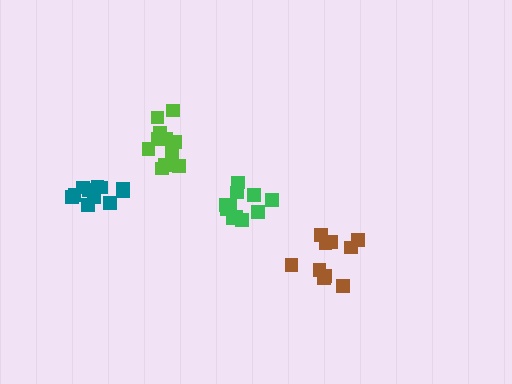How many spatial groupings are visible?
There are 4 spatial groupings.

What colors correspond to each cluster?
The clusters are colored: lime, green, teal, brown.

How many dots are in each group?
Group 1: 12 dots, Group 2: 11 dots, Group 3: 11 dots, Group 4: 10 dots (44 total).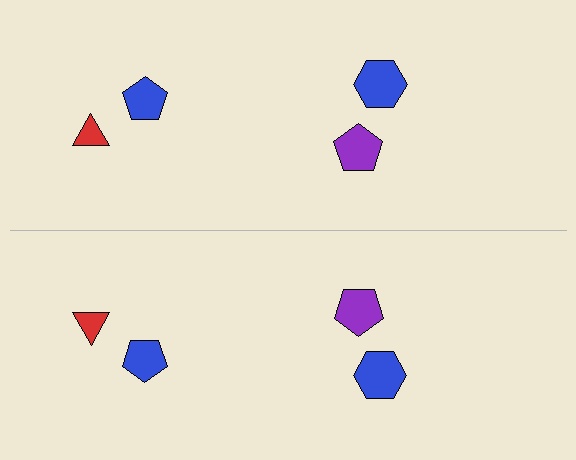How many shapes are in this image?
There are 8 shapes in this image.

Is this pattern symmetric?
Yes, this pattern has bilateral (reflection) symmetry.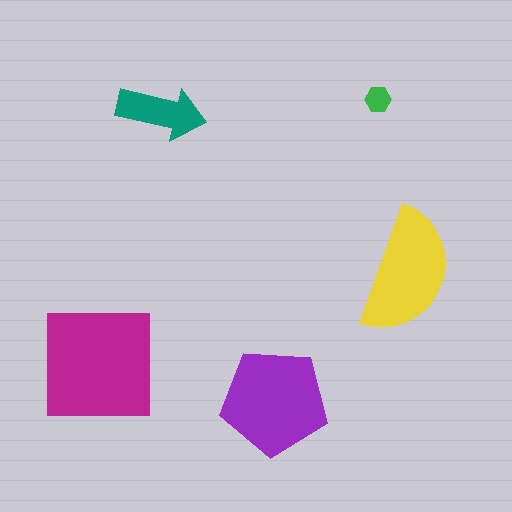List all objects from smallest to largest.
The green hexagon, the teal arrow, the yellow semicircle, the purple pentagon, the magenta square.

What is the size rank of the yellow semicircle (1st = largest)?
3rd.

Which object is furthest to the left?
The magenta square is leftmost.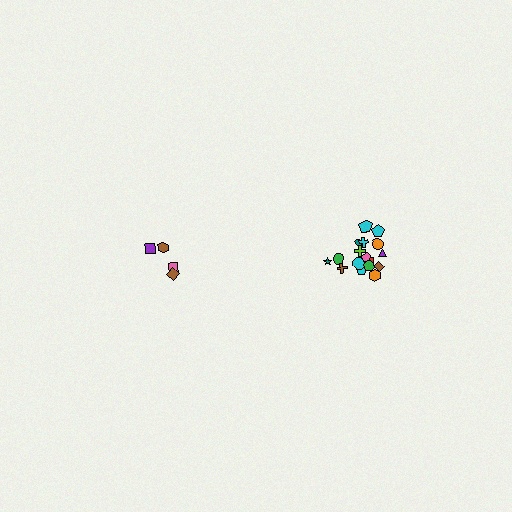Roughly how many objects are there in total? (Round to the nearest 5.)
Roughly 20 objects in total.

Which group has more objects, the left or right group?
The right group.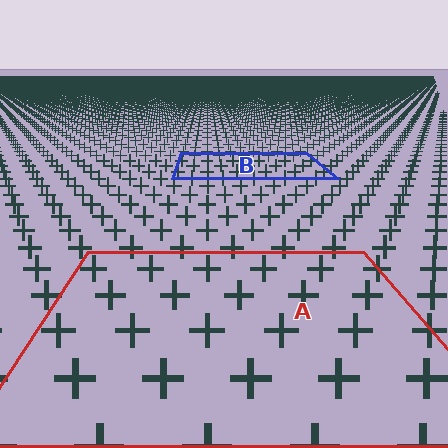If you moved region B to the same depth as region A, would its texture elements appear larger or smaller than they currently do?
They would appear larger. At a closer depth, the same texture elements are projected at a bigger on-screen size.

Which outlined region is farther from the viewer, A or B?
Region B is farther from the viewer — the texture elements inside it appear smaller and more densely packed.